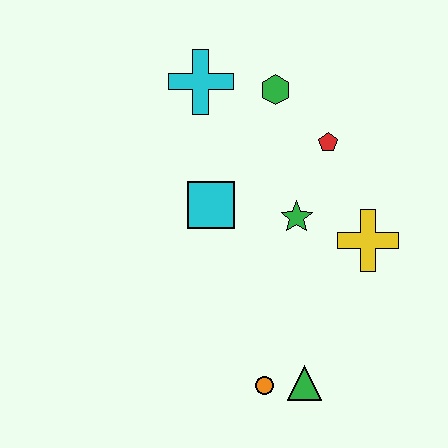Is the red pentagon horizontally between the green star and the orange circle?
No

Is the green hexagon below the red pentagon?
No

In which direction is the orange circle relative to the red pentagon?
The orange circle is below the red pentagon.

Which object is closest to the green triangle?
The orange circle is closest to the green triangle.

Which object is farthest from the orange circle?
The cyan cross is farthest from the orange circle.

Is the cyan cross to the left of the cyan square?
Yes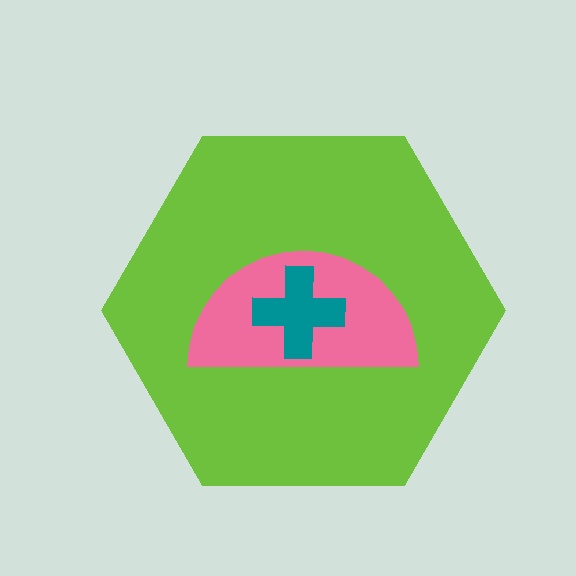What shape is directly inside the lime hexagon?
The pink semicircle.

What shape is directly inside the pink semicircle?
The teal cross.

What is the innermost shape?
The teal cross.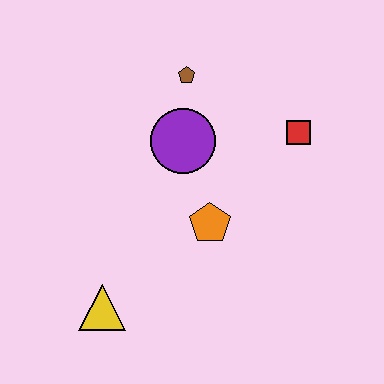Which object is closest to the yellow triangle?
The orange pentagon is closest to the yellow triangle.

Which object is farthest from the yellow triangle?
The red square is farthest from the yellow triangle.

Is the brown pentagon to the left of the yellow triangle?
No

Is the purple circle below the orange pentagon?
No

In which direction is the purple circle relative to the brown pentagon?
The purple circle is below the brown pentagon.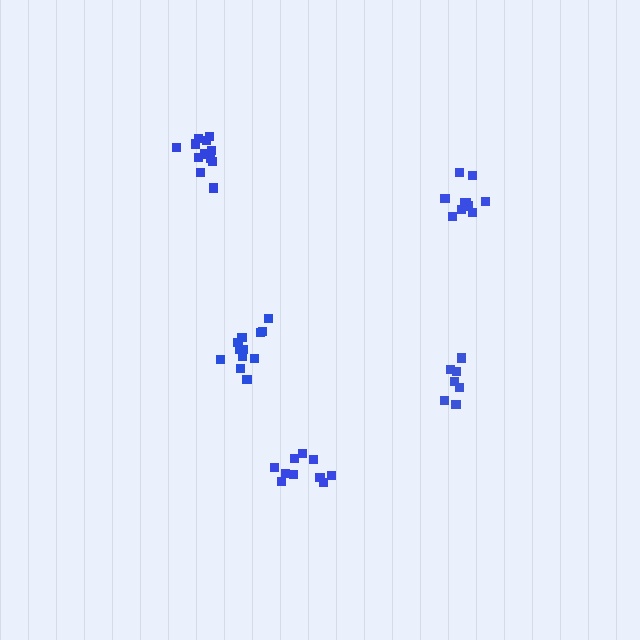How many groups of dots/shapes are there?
There are 5 groups.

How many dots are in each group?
Group 1: 12 dots, Group 2: 7 dots, Group 3: 10 dots, Group 4: 10 dots, Group 5: 12 dots (51 total).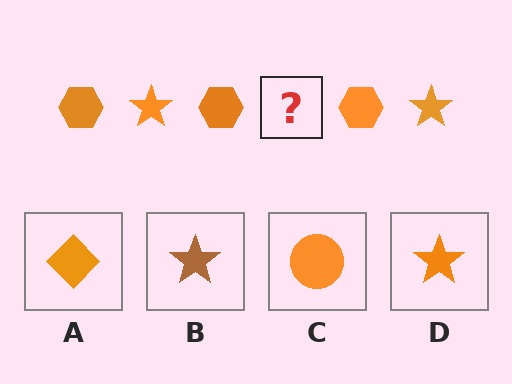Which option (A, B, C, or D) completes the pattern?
D.